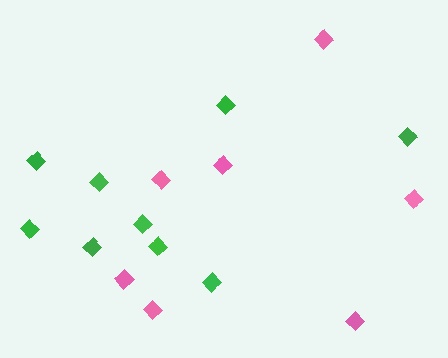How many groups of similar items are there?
There are 2 groups: one group of green diamonds (9) and one group of pink diamonds (7).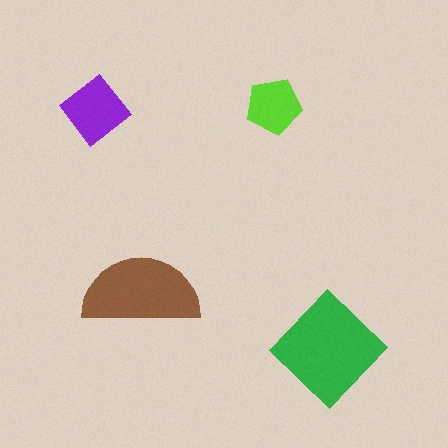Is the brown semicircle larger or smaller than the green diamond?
Smaller.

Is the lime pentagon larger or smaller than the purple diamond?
Smaller.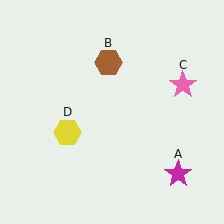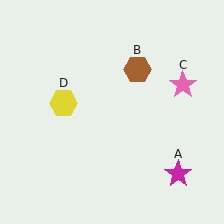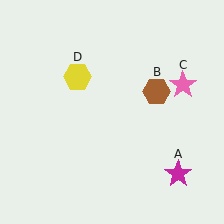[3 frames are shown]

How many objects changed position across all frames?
2 objects changed position: brown hexagon (object B), yellow hexagon (object D).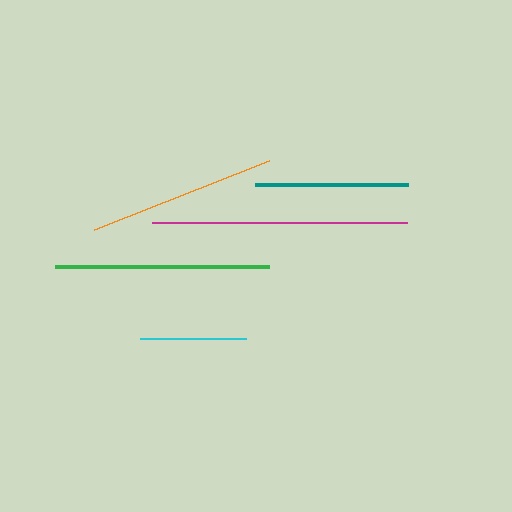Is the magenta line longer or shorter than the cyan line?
The magenta line is longer than the cyan line.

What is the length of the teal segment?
The teal segment is approximately 153 pixels long.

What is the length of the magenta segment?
The magenta segment is approximately 255 pixels long.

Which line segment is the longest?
The magenta line is the longest at approximately 255 pixels.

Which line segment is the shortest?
The cyan line is the shortest at approximately 106 pixels.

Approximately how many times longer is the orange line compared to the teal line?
The orange line is approximately 1.2 times the length of the teal line.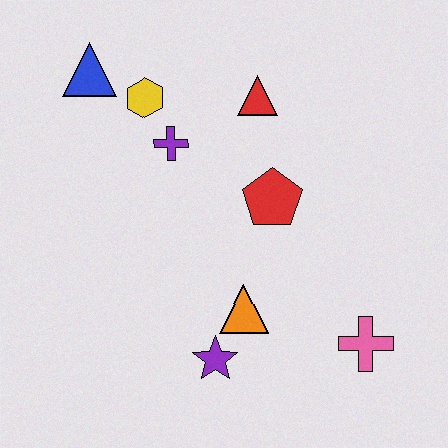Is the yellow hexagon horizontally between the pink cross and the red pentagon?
No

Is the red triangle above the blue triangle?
No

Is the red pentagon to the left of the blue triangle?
No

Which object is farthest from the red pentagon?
The blue triangle is farthest from the red pentagon.